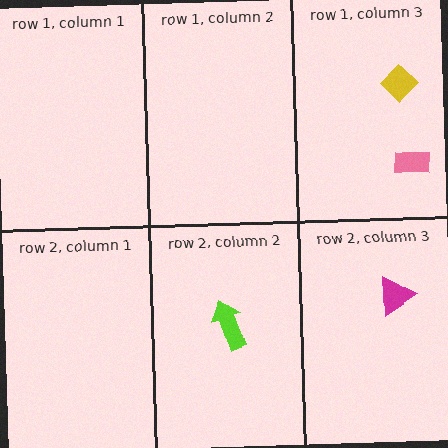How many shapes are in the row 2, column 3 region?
1.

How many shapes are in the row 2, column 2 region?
1.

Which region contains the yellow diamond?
The row 1, column 3 region.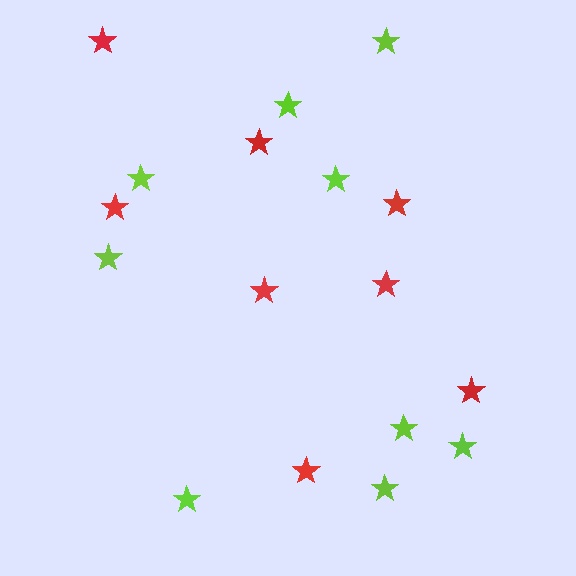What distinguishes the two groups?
There are 2 groups: one group of red stars (8) and one group of lime stars (9).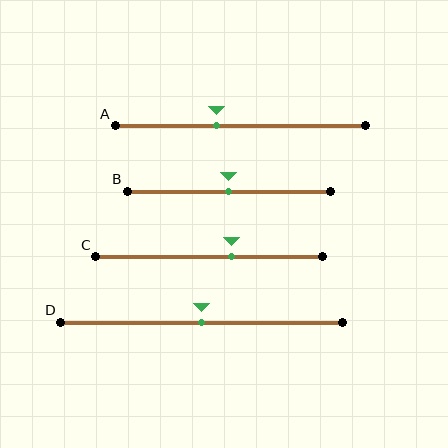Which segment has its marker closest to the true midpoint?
Segment B has its marker closest to the true midpoint.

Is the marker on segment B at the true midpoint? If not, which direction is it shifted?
Yes, the marker on segment B is at the true midpoint.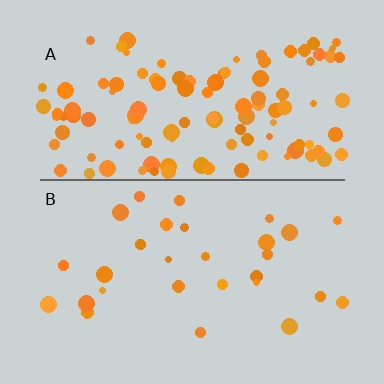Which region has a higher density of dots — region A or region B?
A (the top).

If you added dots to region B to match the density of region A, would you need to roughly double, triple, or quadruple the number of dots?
Approximately quadruple.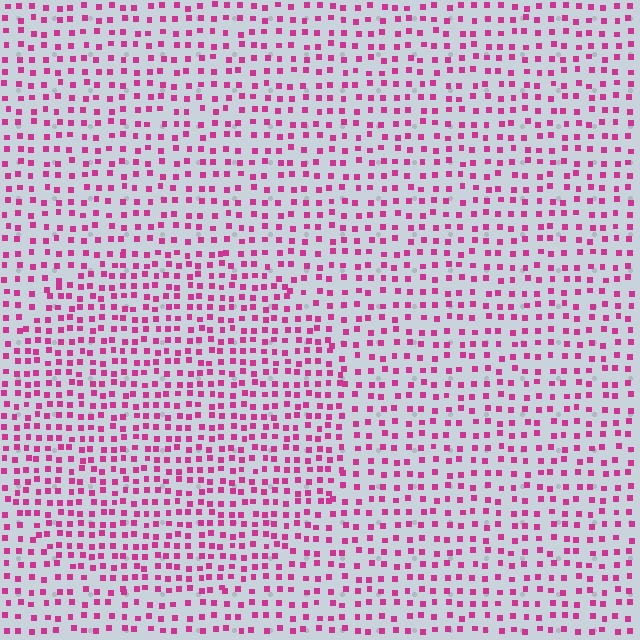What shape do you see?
I see a circle.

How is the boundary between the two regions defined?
The boundary is defined by a change in element density (approximately 1.4x ratio). All elements are the same color, size, and shape.